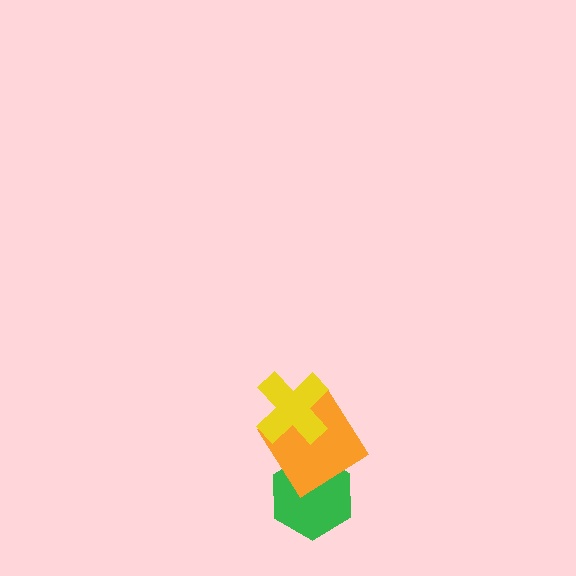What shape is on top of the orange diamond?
The yellow cross is on top of the orange diamond.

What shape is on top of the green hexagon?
The orange diamond is on top of the green hexagon.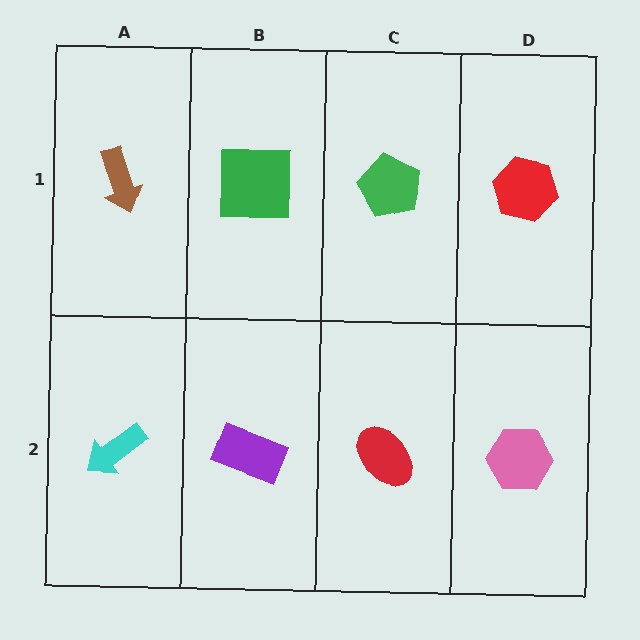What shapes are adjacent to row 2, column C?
A green pentagon (row 1, column C), a purple rectangle (row 2, column B), a pink hexagon (row 2, column D).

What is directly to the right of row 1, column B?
A green pentagon.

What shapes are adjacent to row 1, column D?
A pink hexagon (row 2, column D), a green pentagon (row 1, column C).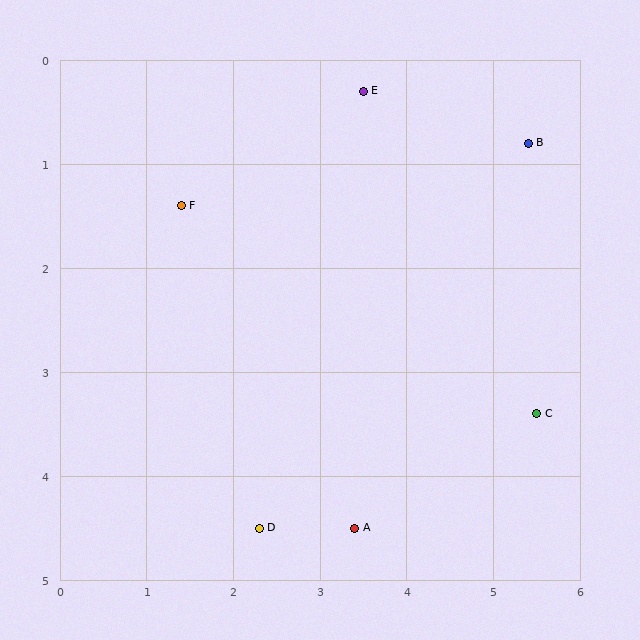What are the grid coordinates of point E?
Point E is at approximately (3.5, 0.3).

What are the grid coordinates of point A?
Point A is at approximately (3.4, 4.5).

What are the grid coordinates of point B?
Point B is at approximately (5.4, 0.8).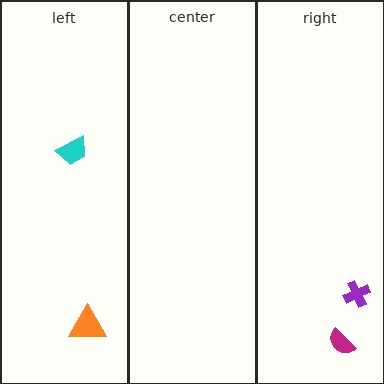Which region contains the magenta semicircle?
The right region.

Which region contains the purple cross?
The right region.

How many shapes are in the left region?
2.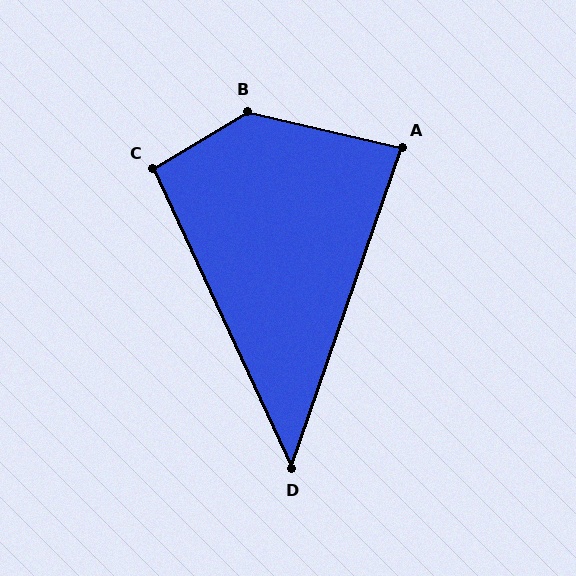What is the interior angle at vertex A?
Approximately 84 degrees (acute).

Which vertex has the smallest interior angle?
D, at approximately 44 degrees.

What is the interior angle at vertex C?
Approximately 96 degrees (obtuse).